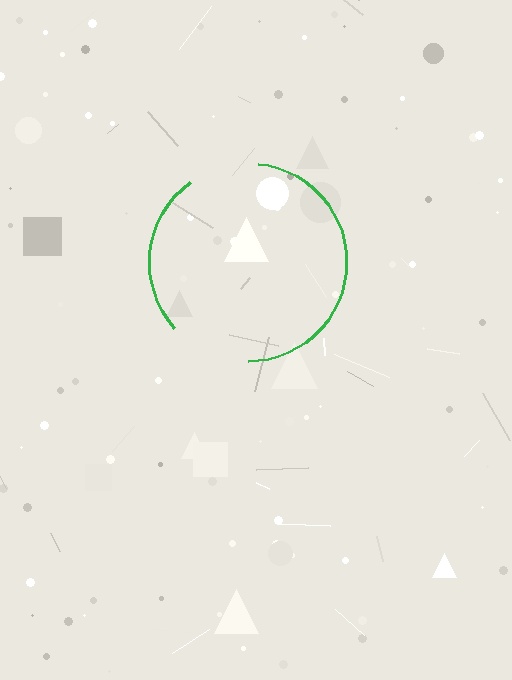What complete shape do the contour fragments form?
The contour fragments form a circle.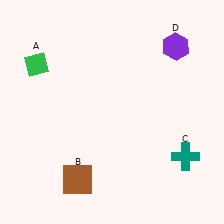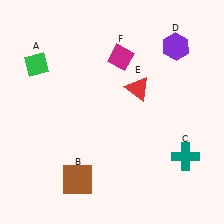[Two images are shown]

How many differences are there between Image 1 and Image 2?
There are 2 differences between the two images.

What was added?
A red triangle (E), a magenta diamond (F) were added in Image 2.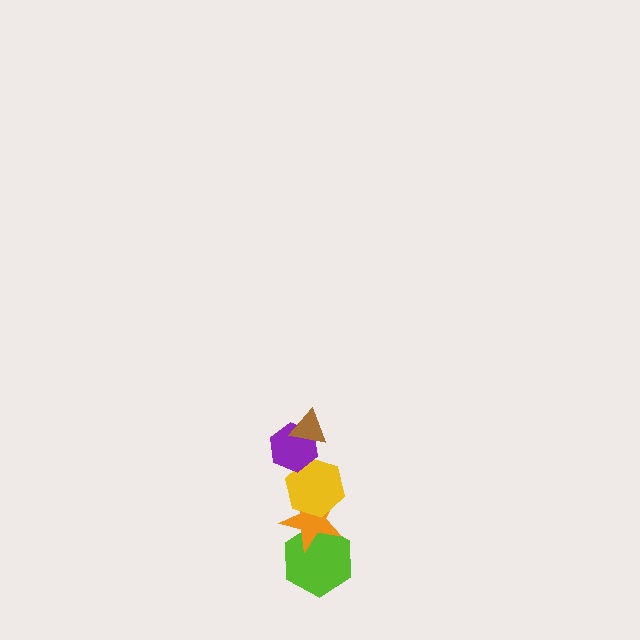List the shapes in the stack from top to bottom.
From top to bottom: the brown triangle, the purple hexagon, the yellow hexagon, the orange star, the lime hexagon.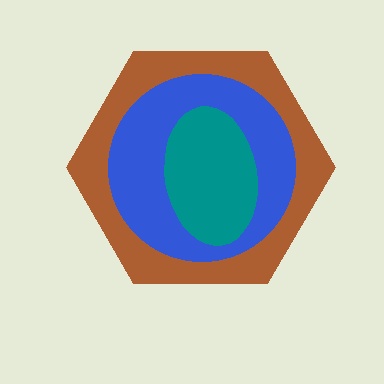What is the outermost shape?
The brown hexagon.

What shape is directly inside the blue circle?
The teal ellipse.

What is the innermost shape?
The teal ellipse.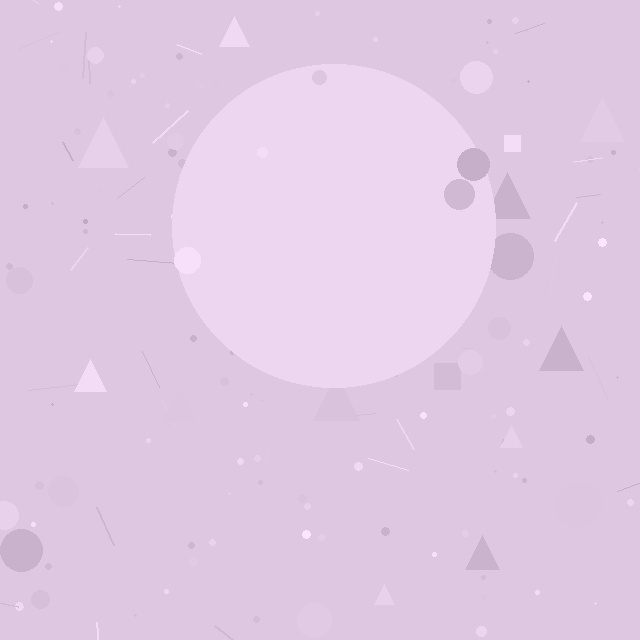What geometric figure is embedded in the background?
A circle is embedded in the background.